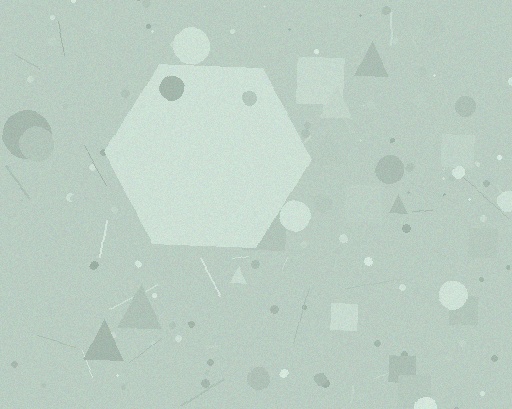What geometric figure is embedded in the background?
A hexagon is embedded in the background.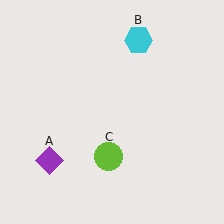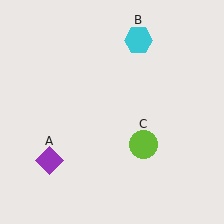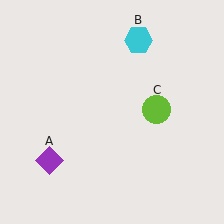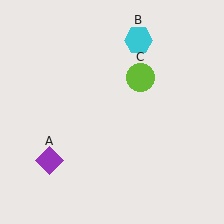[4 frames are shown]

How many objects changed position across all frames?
1 object changed position: lime circle (object C).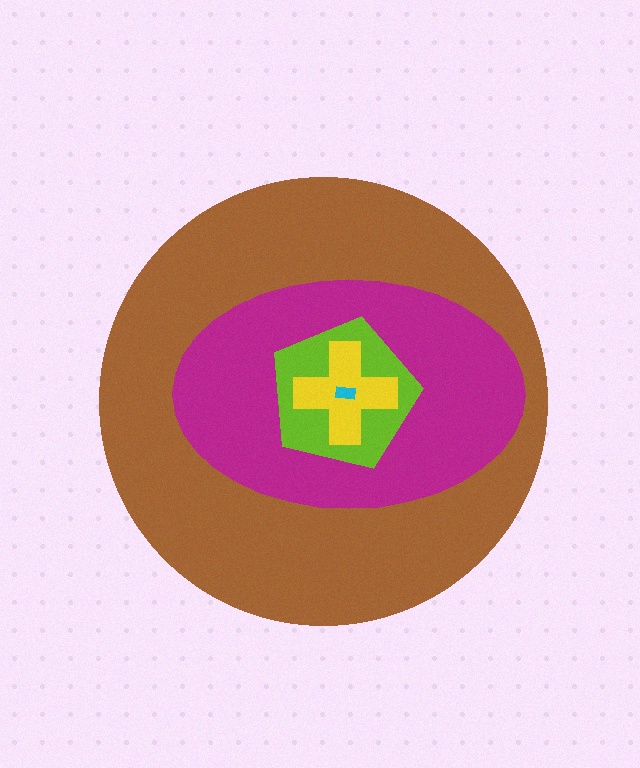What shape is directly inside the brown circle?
The magenta ellipse.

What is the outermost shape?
The brown circle.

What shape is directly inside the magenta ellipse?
The lime pentagon.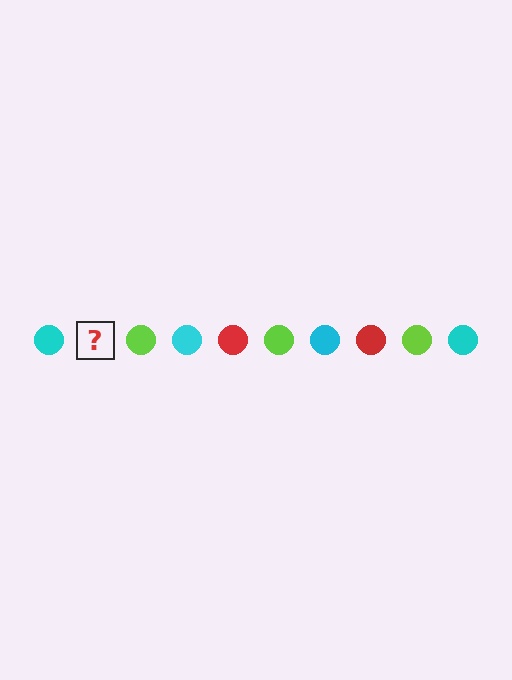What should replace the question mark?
The question mark should be replaced with a red circle.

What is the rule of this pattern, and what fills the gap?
The rule is that the pattern cycles through cyan, red, lime circles. The gap should be filled with a red circle.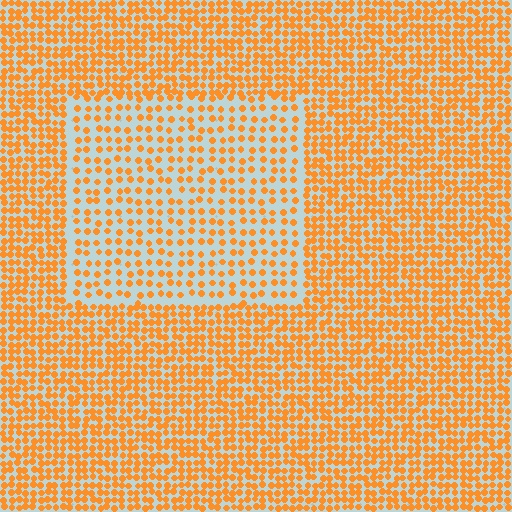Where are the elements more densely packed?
The elements are more densely packed outside the rectangle boundary.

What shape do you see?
I see a rectangle.